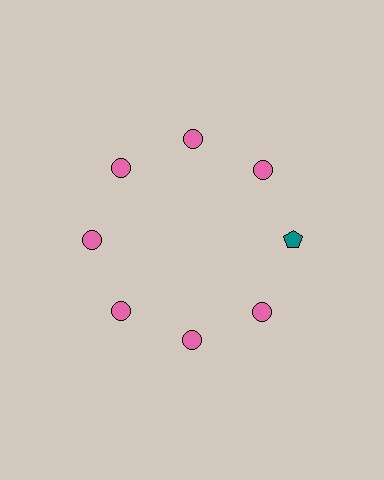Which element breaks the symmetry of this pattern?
The teal pentagon at roughly the 3 o'clock position breaks the symmetry. All other shapes are pink circles.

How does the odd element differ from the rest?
It differs in both color (teal instead of pink) and shape (pentagon instead of circle).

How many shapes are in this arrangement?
There are 8 shapes arranged in a ring pattern.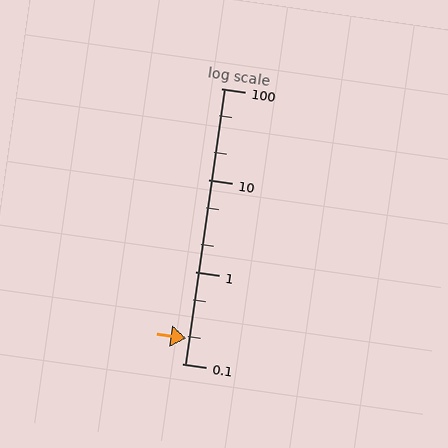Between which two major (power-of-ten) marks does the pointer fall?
The pointer is between 0.1 and 1.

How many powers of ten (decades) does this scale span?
The scale spans 3 decades, from 0.1 to 100.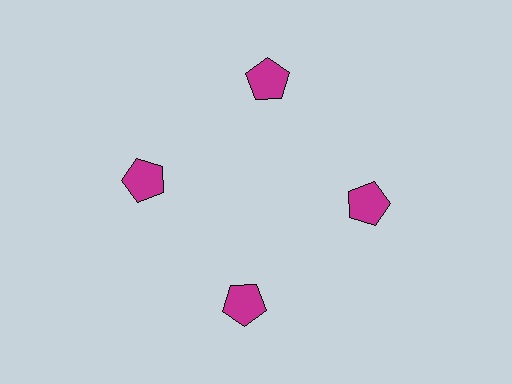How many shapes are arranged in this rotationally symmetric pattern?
There are 4 shapes, arranged in 4 groups of 1.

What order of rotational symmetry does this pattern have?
This pattern has 4-fold rotational symmetry.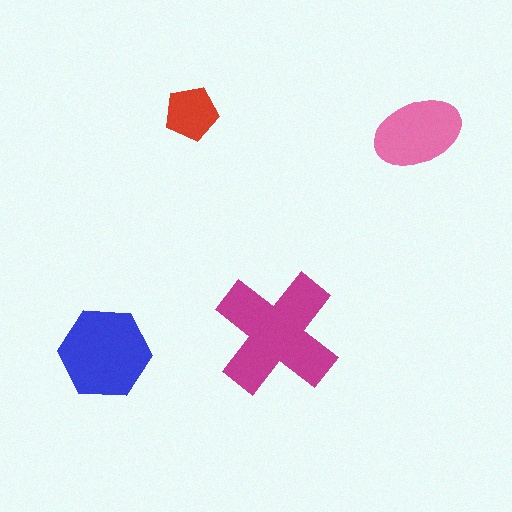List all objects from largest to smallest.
The magenta cross, the blue hexagon, the pink ellipse, the red pentagon.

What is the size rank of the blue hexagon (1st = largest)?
2nd.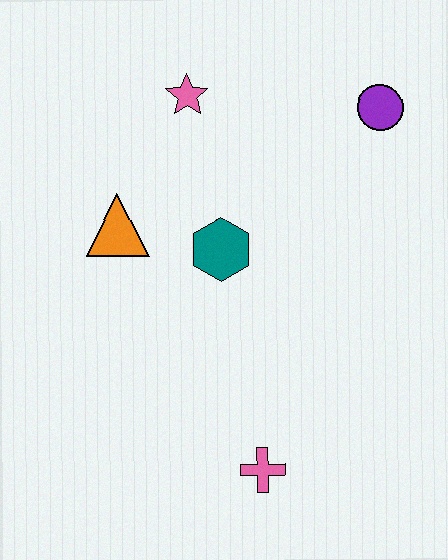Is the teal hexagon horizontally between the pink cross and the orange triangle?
Yes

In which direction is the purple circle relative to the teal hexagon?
The purple circle is to the right of the teal hexagon.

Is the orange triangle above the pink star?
No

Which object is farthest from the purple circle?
The pink cross is farthest from the purple circle.